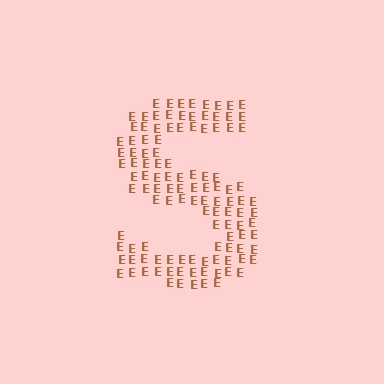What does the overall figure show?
The overall figure shows the letter S.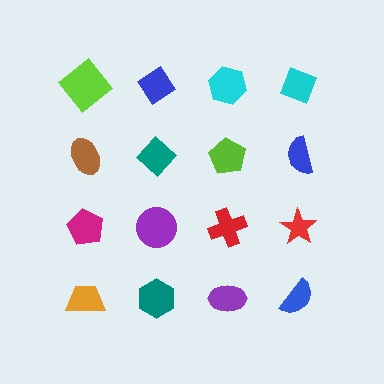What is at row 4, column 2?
A teal hexagon.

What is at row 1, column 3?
A cyan hexagon.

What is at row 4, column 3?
A purple ellipse.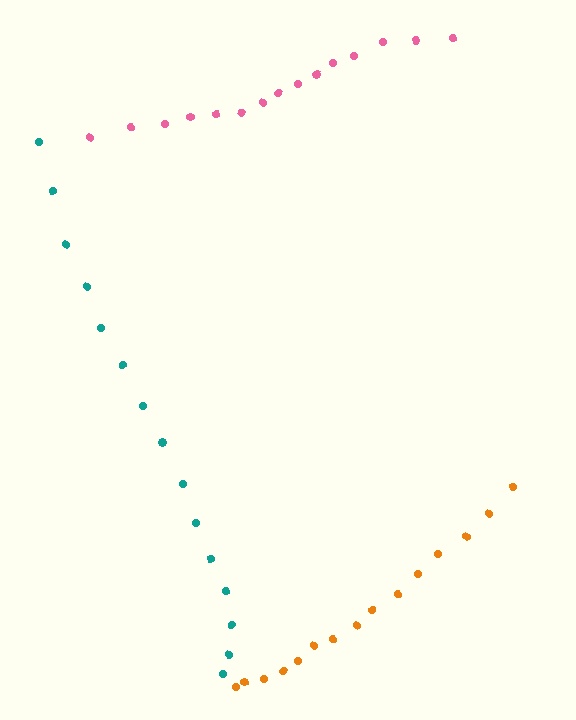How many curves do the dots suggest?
There are 3 distinct paths.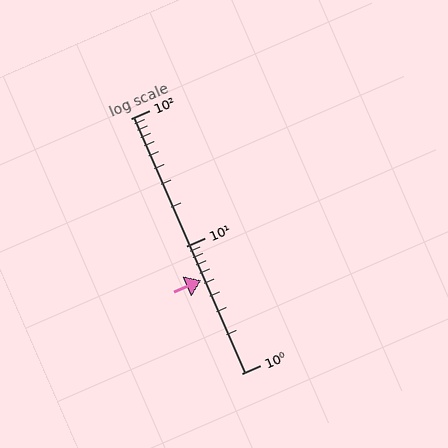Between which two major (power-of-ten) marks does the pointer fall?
The pointer is between 1 and 10.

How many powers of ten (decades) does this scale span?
The scale spans 2 decades, from 1 to 100.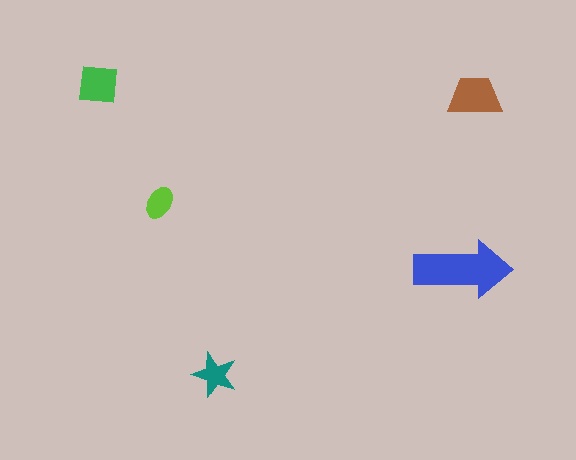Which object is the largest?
The blue arrow.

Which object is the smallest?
The lime ellipse.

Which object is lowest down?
The teal star is bottommost.